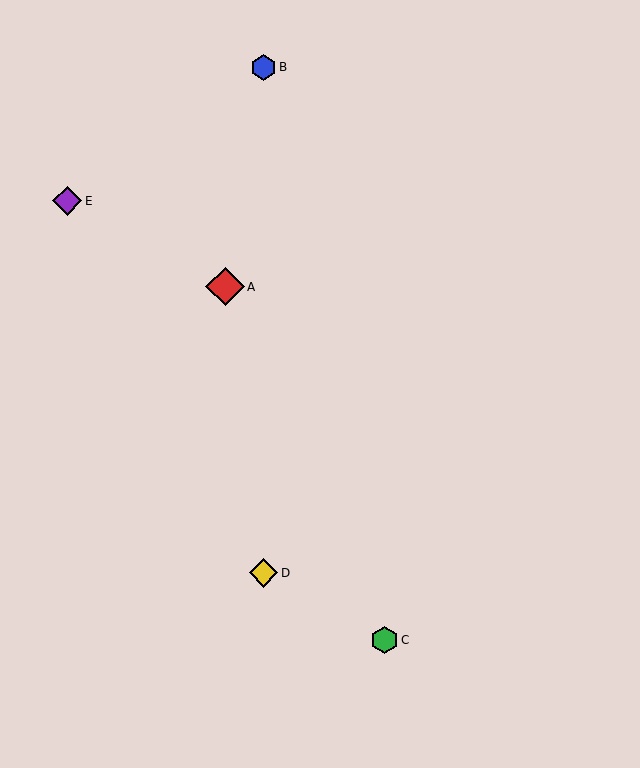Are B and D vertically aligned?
Yes, both are at x≈263.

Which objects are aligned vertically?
Objects B, D are aligned vertically.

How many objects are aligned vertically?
2 objects (B, D) are aligned vertically.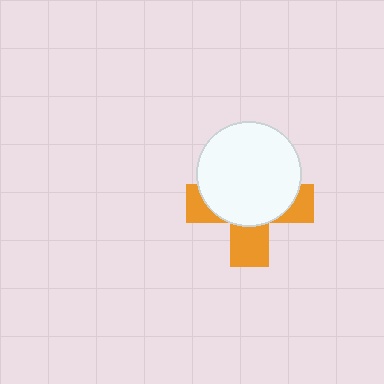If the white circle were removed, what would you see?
You would see the complete orange cross.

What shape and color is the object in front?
The object in front is a white circle.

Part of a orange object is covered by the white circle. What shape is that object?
It is a cross.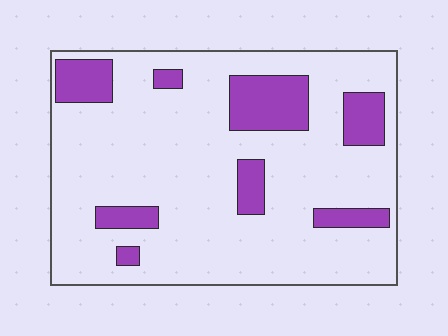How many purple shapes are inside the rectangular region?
8.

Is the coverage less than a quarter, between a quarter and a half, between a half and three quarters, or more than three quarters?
Less than a quarter.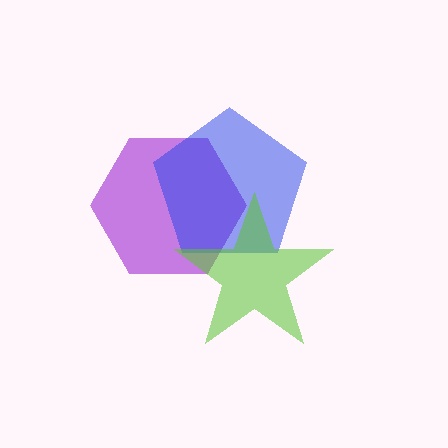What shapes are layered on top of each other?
The layered shapes are: a purple hexagon, a blue pentagon, a lime star.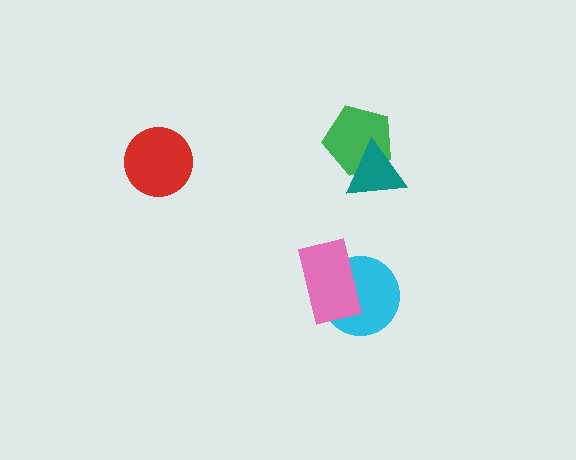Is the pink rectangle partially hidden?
No, no other shape covers it.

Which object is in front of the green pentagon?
The teal triangle is in front of the green pentagon.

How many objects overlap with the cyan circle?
1 object overlaps with the cyan circle.